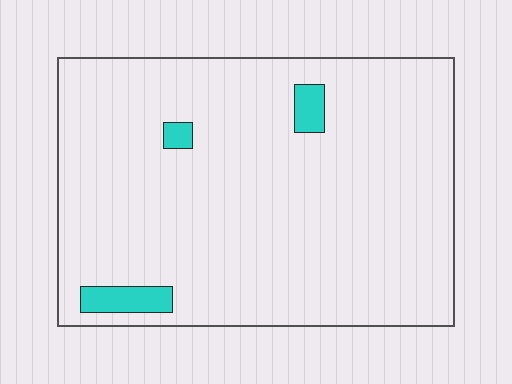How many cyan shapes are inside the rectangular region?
3.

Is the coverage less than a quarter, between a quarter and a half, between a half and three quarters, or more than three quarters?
Less than a quarter.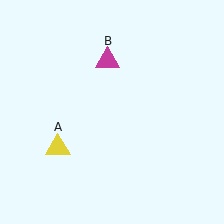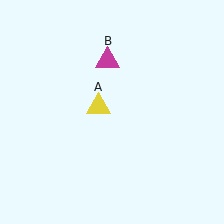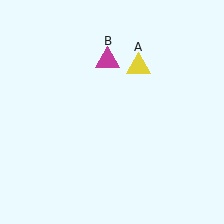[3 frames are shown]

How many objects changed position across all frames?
1 object changed position: yellow triangle (object A).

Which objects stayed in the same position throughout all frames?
Magenta triangle (object B) remained stationary.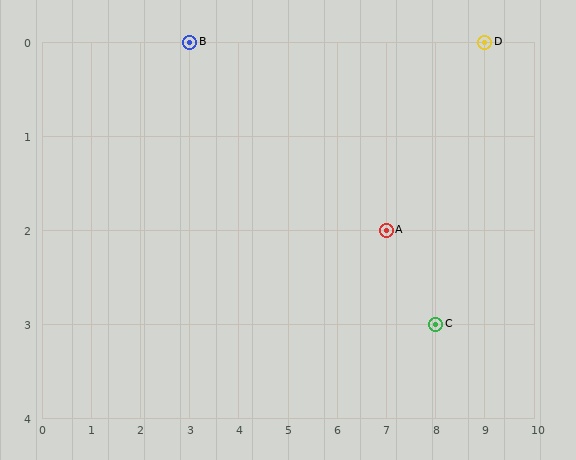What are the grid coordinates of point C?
Point C is at grid coordinates (8, 3).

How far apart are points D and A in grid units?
Points D and A are 2 columns and 2 rows apart (about 2.8 grid units diagonally).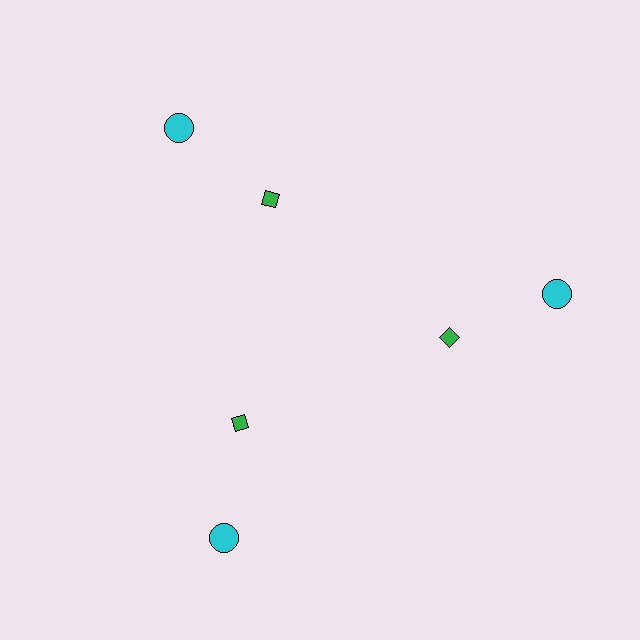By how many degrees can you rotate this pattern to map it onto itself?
The pattern maps onto itself every 120 degrees of rotation.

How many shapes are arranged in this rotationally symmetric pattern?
There are 6 shapes, arranged in 3 groups of 2.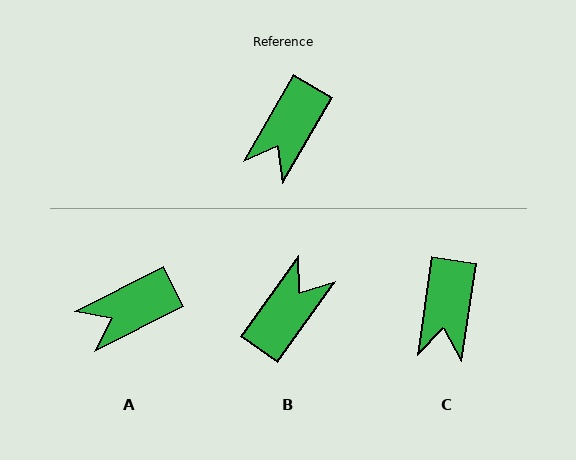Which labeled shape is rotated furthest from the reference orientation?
B, about 175 degrees away.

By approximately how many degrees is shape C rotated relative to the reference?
Approximately 22 degrees counter-clockwise.